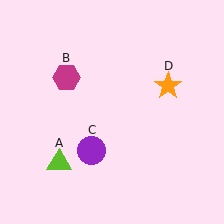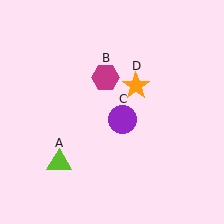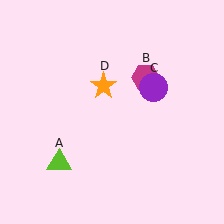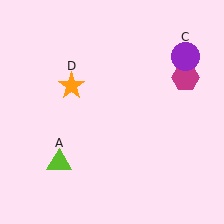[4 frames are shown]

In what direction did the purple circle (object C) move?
The purple circle (object C) moved up and to the right.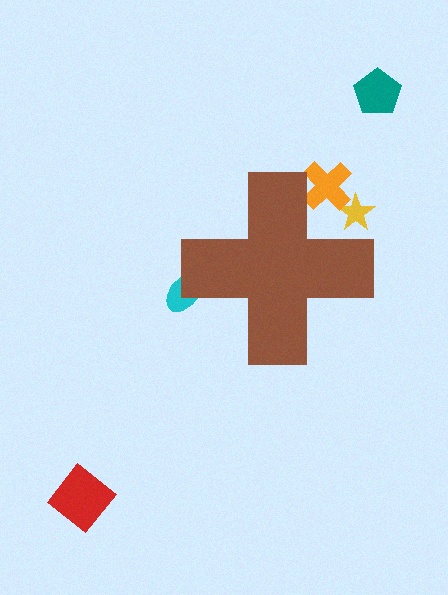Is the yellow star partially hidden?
Yes, the yellow star is partially hidden behind the brown cross.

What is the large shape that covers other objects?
A brown cross.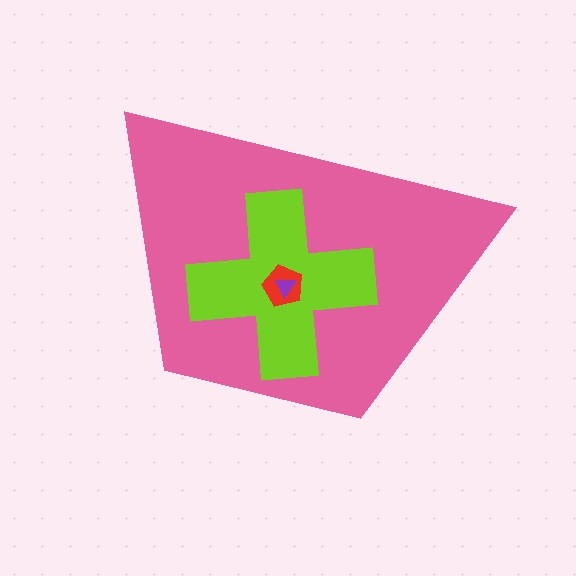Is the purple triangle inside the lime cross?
Yes.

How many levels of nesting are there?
4.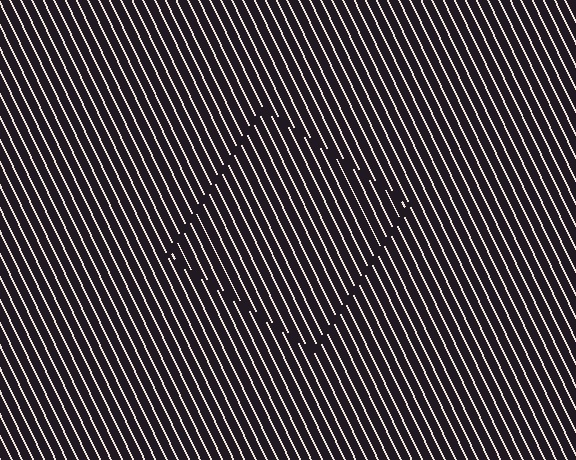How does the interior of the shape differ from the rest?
The interior of the shape contains the same grating, shifted by half a period — the contour is defined by the phase discontinuity where line-ends from the inner and outer gratings abut.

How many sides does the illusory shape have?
4 sides — the line-ends trace a square.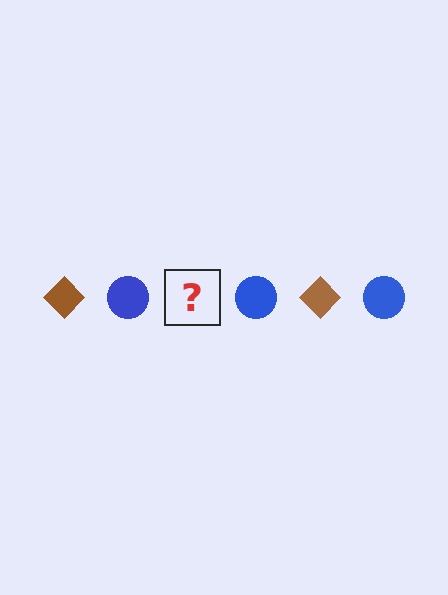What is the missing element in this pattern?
The missing element is a brown diamond.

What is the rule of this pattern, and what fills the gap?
The rule is that the pattern alternates between brown diamond and blue circle. The gap should be filled with a brown diamond.